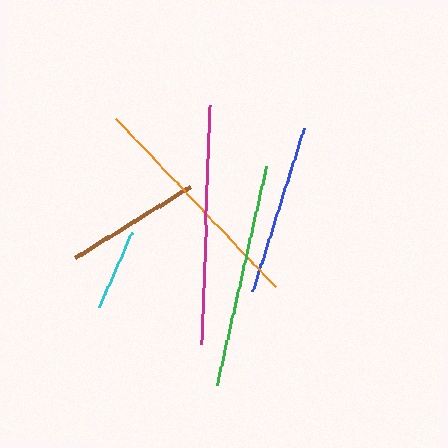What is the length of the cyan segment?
The cyan segment is approximately 81 pixels long.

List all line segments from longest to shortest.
From longest to shortest: magenta, orange, green, blue, brown, cyan.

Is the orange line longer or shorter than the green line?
The orange line is longer than the green line.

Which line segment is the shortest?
The cyan line is the shortest at approximately 81 pixels.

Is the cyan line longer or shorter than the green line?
The green line is longer than the cyan line.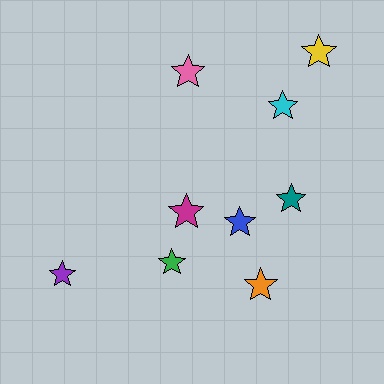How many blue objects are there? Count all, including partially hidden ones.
There is 1 blue object.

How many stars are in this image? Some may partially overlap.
There are 9 stars.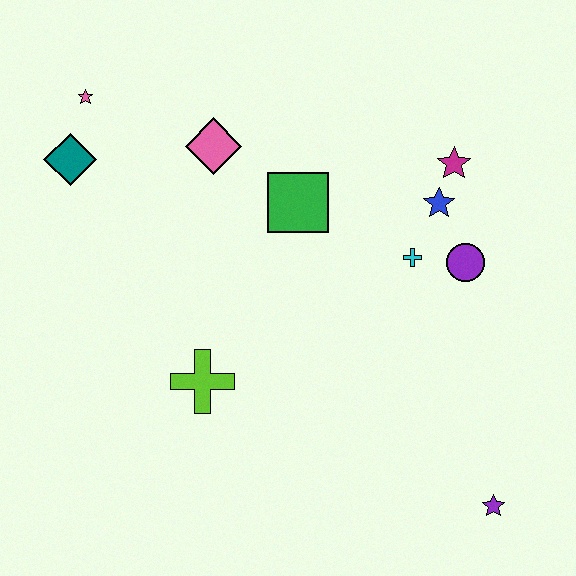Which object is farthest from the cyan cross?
The pink star is farthest from the cyan cross.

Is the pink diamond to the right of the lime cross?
Yes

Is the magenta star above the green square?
Yes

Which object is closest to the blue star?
The magenta star is closest to the blue star.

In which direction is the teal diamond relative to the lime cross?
The teal diamond is above the lime cross.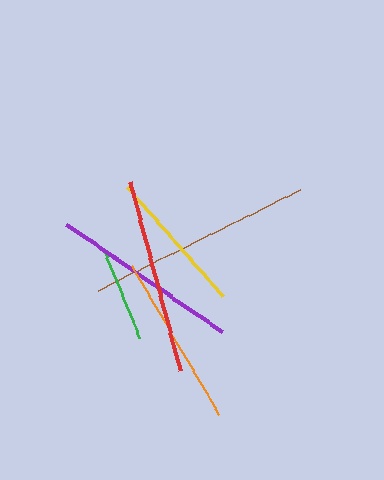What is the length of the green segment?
The green segment is approximately 94 pixels long.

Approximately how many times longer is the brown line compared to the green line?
The brown line is approximately 2.4 times the length of the green line.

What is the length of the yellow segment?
The yellow segment is approximately 145 pixels long.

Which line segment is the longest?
The brown line is the longest at approximately 226 pixels.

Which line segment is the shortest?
The green line is the shortest at approximately 94 pixels.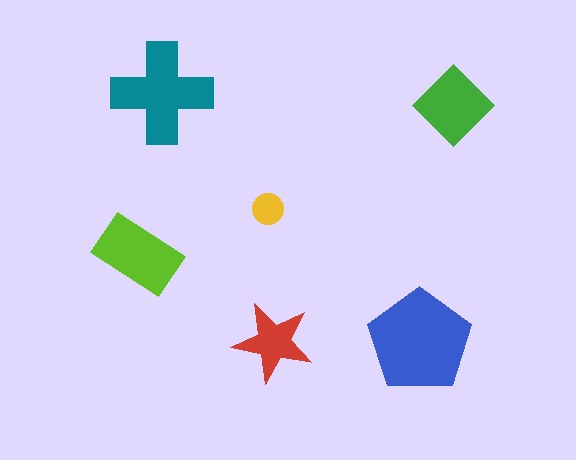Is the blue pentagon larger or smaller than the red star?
Larger.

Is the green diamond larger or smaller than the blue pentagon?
Smaller.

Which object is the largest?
The blue pentagon.